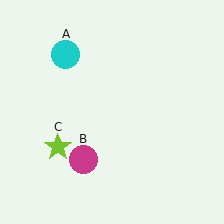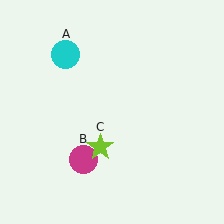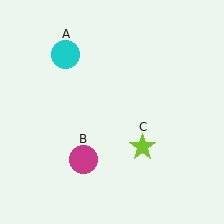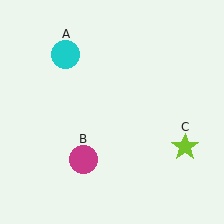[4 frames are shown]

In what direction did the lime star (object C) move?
The lime star (object C) moved right.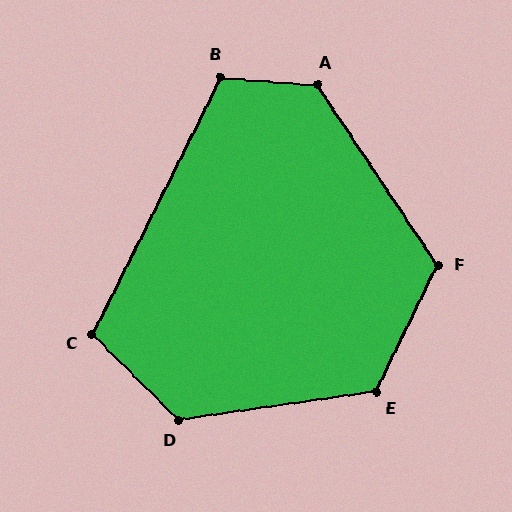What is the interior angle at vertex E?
Approximately 124 degrees (obtuse).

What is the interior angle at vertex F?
Approximately 121 degrees (obtuse).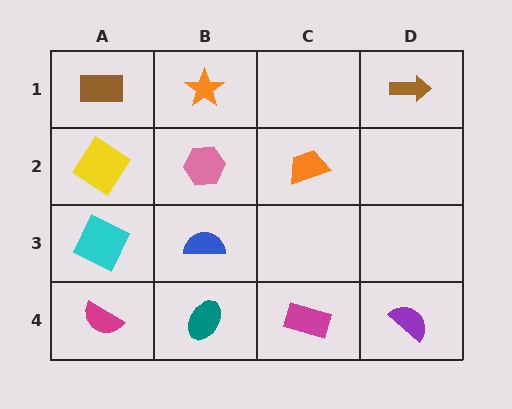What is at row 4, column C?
A magenta rectangle.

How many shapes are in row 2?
3 shapes.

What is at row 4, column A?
A magenta semicircle.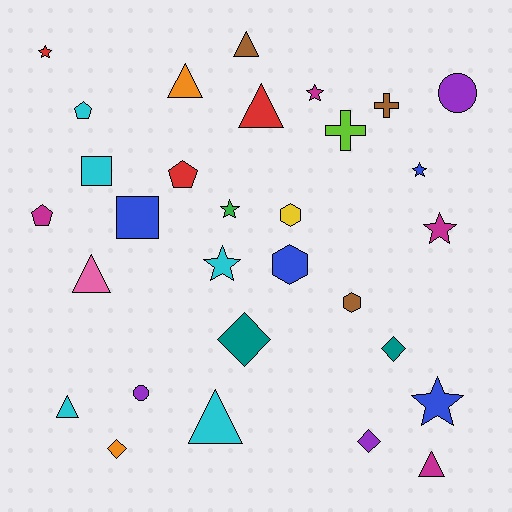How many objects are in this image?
There are 30 objects.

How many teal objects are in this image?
There are 2 teal objects.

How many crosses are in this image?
There are 2 crosses.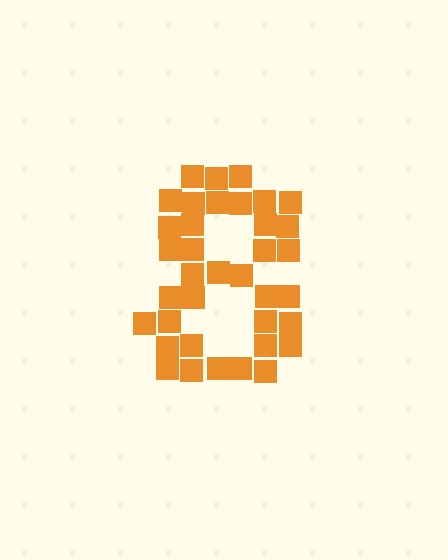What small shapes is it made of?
It is made of small squares.